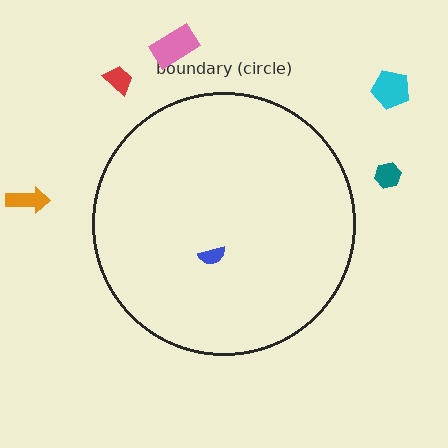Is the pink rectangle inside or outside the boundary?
Outside.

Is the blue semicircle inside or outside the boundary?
Inside.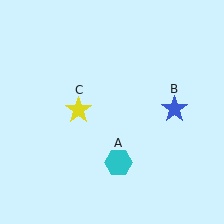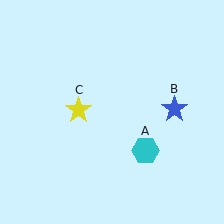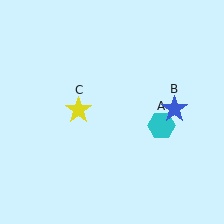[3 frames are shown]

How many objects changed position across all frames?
1 object changed position: cyan hexagon (object A).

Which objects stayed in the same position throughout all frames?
Blue star (object B) and yellow star (object C) remained stationary.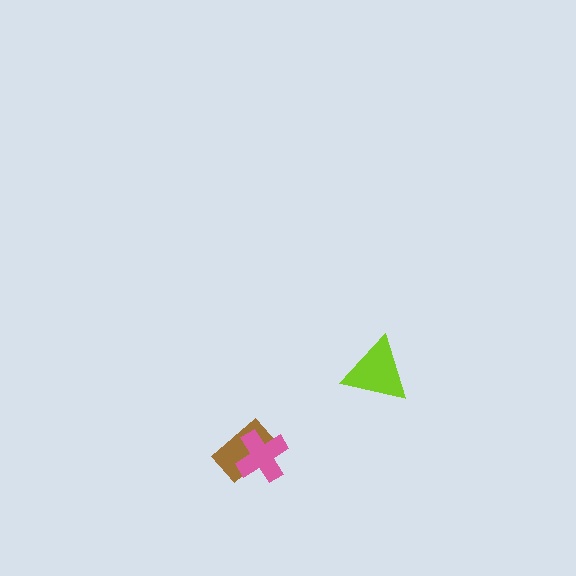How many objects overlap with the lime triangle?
0 objects overlap with the lime triangle.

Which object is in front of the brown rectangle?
The pink cross is in front of the brown rectangle.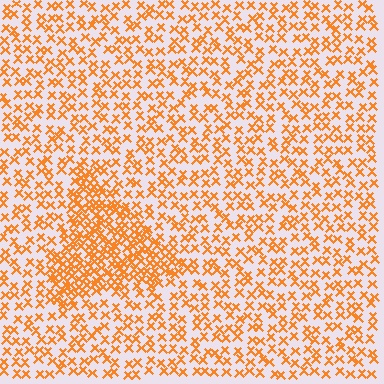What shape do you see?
I see a triangle.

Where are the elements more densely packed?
The elements are more densely packed inside the triangle boundary.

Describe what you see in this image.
The image contains small orange elements arranged at two different densities. A triangle-shaped region is visible where the elements are more densely packed than the surrounding area.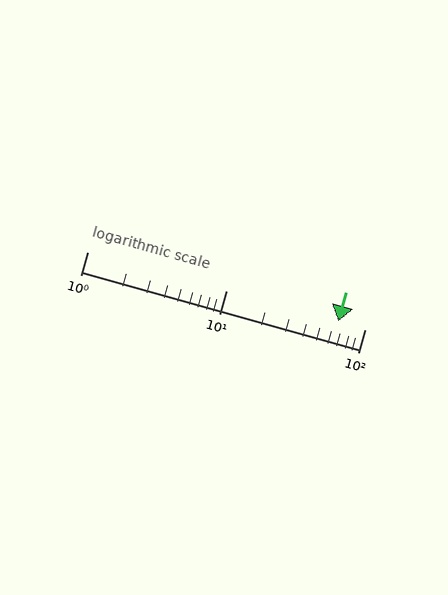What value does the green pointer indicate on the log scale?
The pointer indicates approximately 64.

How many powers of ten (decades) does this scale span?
The scale spans 2 decades, from 1 to 100.